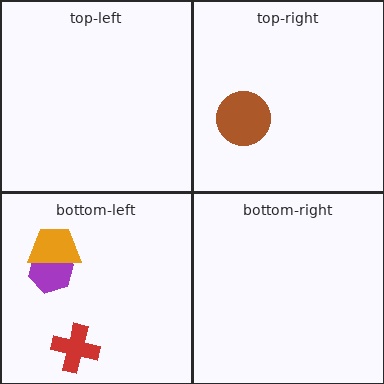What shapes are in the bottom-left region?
The purple hexagon, the orange trapezoid, the red cross.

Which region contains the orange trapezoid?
The bottom-left region.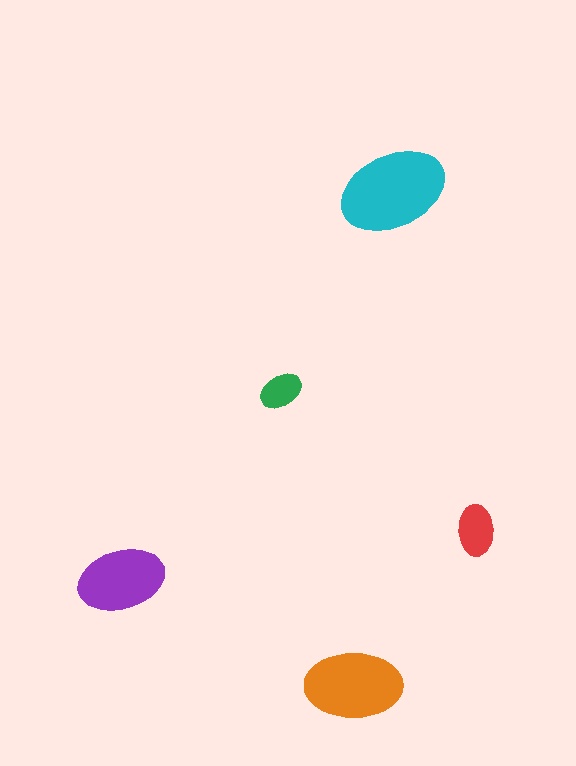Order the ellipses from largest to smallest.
the cyan one, the orange one, the purple one, the red one, the green one.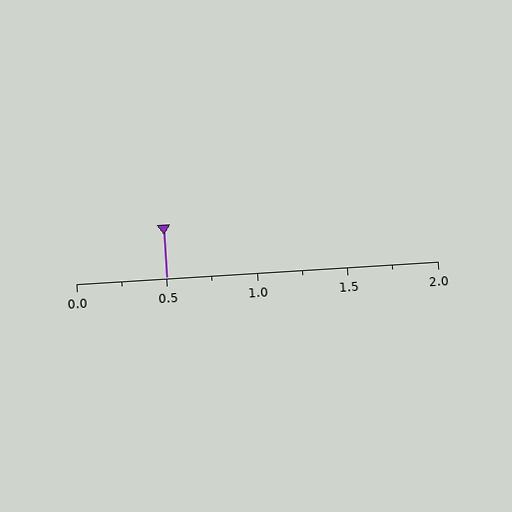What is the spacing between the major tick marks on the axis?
The major ticks are spaced 0.5 apart.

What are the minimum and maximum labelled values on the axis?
The axis runs from 0.0 to 2.0.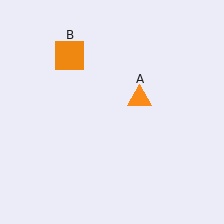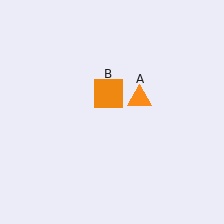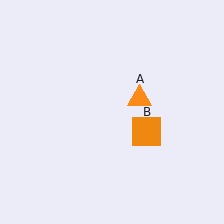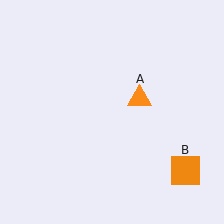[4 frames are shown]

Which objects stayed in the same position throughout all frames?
Orange triangle (object A) remained stationary.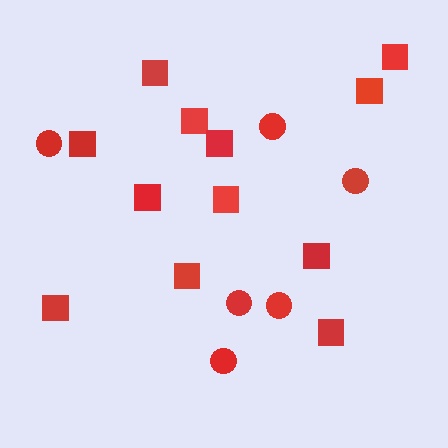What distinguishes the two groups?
There are 2 groups: one group of squares (12) and one group of circles (6).